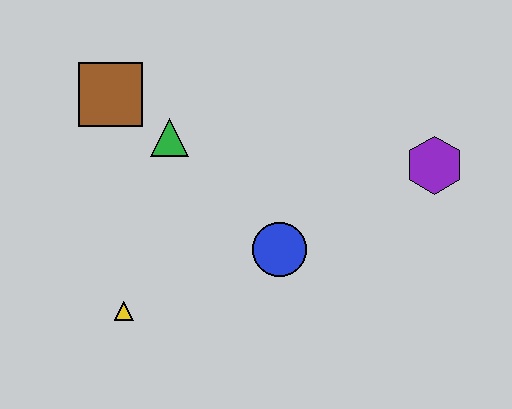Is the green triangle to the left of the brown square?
No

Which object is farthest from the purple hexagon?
The yellow triangle is farthest from the purple hexagon.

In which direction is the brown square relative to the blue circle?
The brown square is to the left of the blue circle.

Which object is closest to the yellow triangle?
The blue circle is closest to the yellow triangle.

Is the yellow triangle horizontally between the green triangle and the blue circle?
No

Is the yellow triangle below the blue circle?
Yes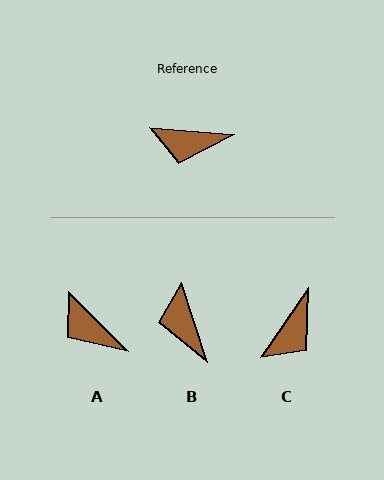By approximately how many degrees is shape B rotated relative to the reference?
Approximately 68 degrees clockwise.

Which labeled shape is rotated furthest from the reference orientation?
B, about 68 degrees away.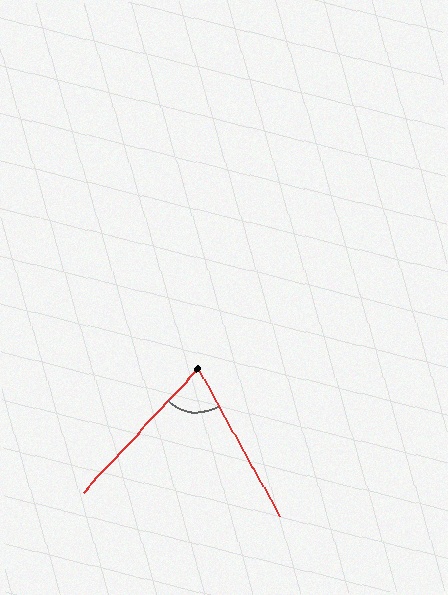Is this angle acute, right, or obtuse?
It is acute.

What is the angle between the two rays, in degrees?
Approximately 72 degrees.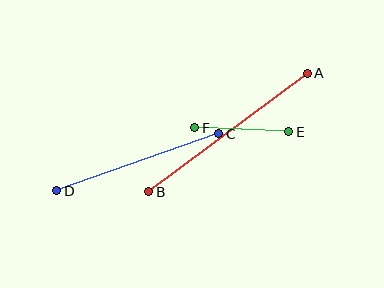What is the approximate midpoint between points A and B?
The midpoint is at approximately (228, 133) pixels.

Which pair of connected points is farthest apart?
Points A and B are farthest apart.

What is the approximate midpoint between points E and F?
The midpoint is at approximately (242, 130) pixels.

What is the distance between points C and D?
The distance is approximately 172 pixels.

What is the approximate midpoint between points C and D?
The midpoint is at approximately (138, 162) pixels.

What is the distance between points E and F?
The distance is approximately 94 pixels.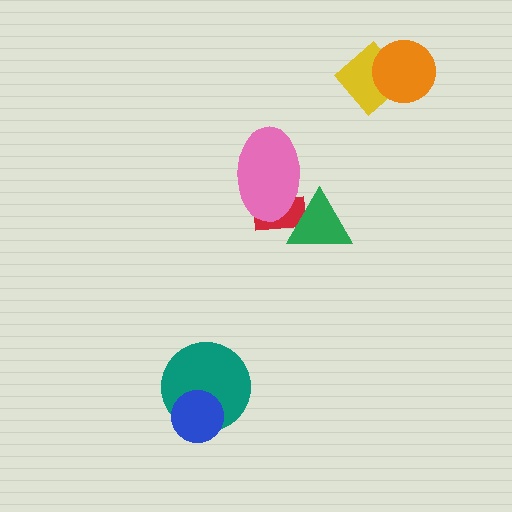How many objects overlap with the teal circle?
1 object overlaps with the teal circle.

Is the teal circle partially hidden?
Yes, it is partially covered by another shape.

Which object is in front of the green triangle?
The pink ellipse is in front of the green triangle.